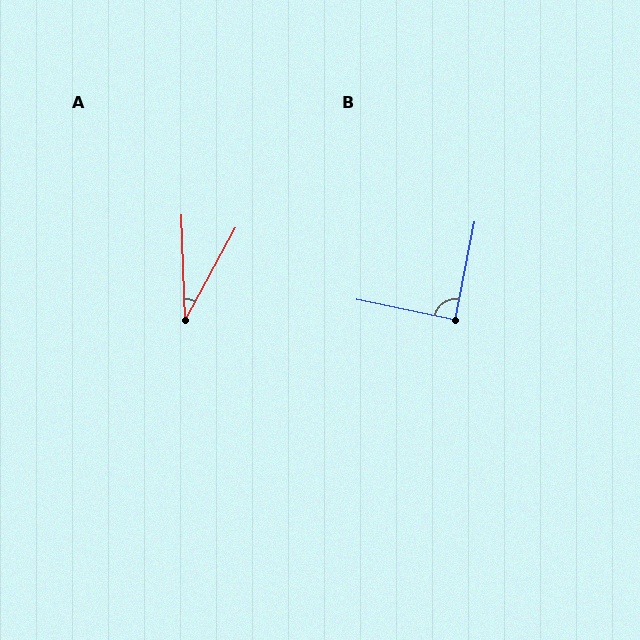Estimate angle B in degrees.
Approximately 89 degrees.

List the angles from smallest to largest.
A (30°), B (89°).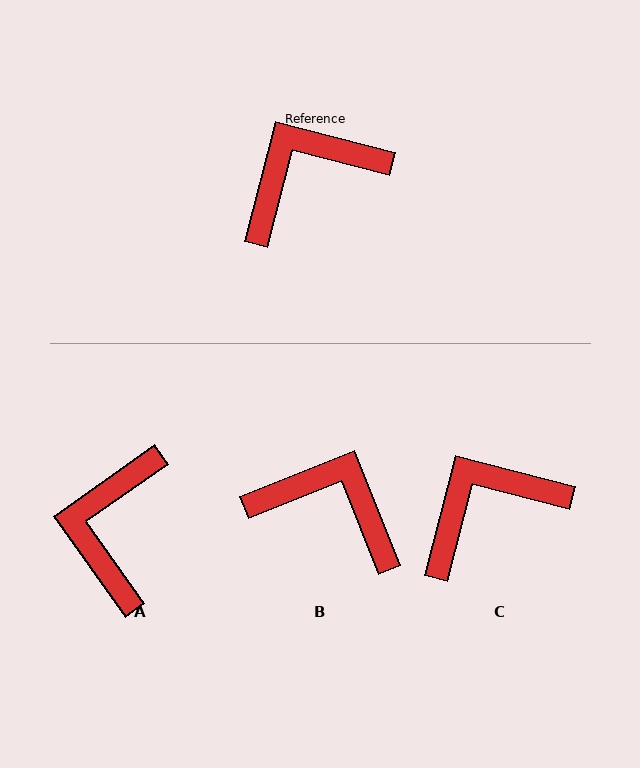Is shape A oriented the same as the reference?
No, it is off by about 50 degrees.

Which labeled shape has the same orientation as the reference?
C.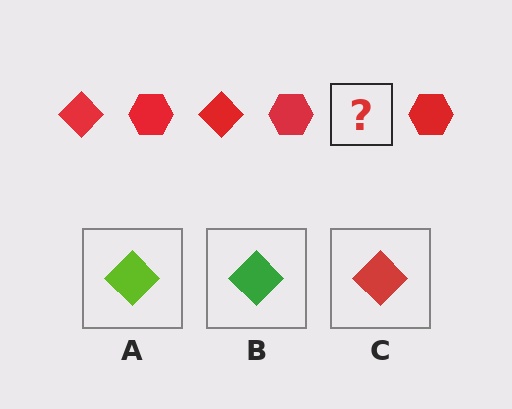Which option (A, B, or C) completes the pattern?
C.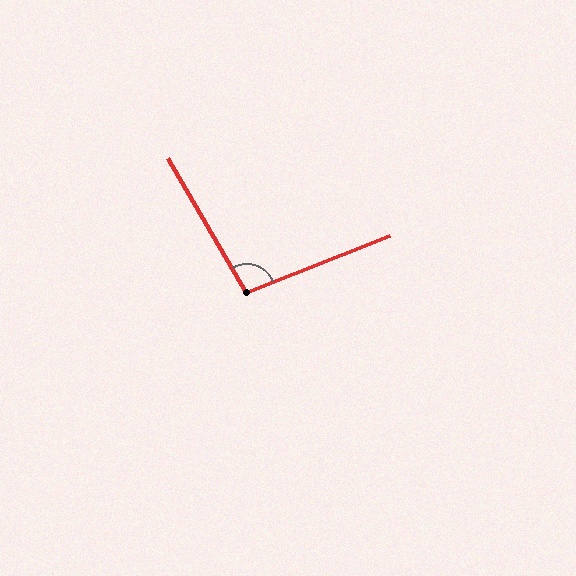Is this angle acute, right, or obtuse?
It is obtuse.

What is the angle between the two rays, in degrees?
Approximately 99 degrees.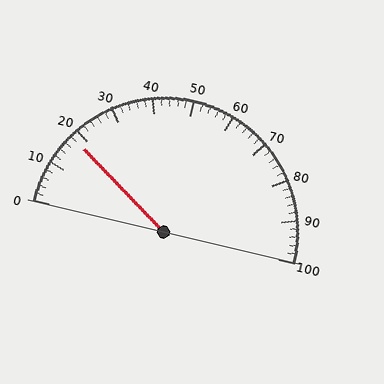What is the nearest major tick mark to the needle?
The nearest major tick mark is 20.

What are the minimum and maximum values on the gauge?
The gauge ranges from 0 to 100.